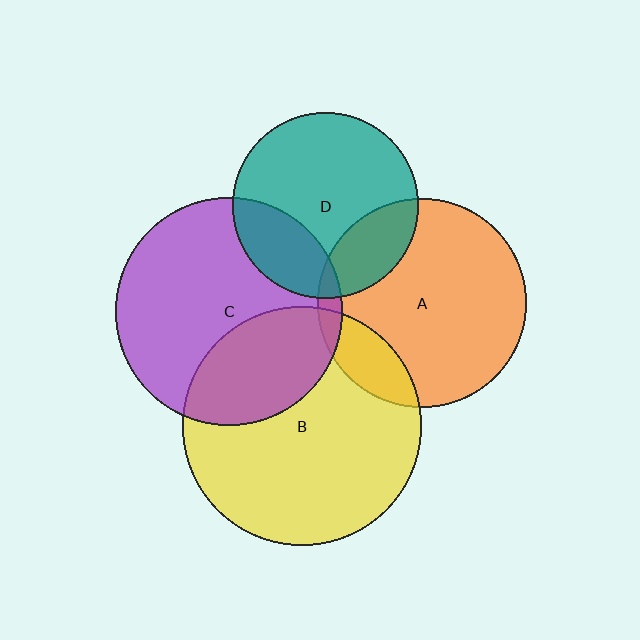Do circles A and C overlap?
Yes.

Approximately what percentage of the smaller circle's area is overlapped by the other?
Approximately 5%.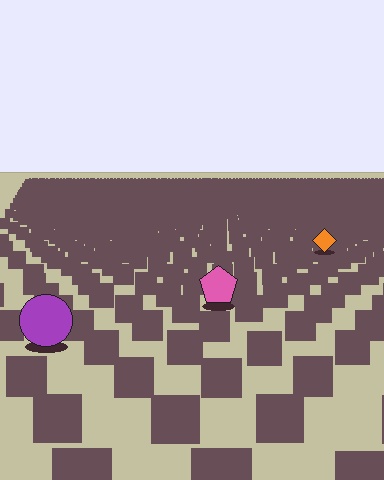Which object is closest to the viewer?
The purple circle is closest. The texture marks near it are larger and more spread out.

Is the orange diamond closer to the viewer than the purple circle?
No. The purple circle is closer — you can tell from the texture gradient: the ground texture is coarser near it.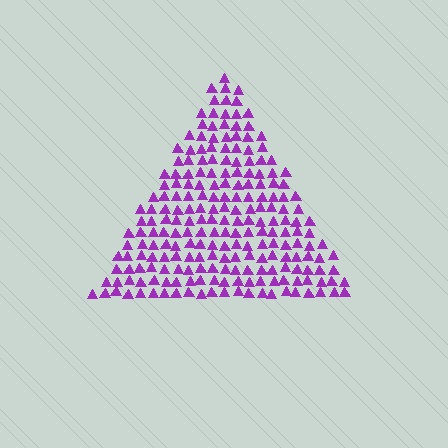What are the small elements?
The small elements are triangles.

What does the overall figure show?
The overall figure shows a triangle.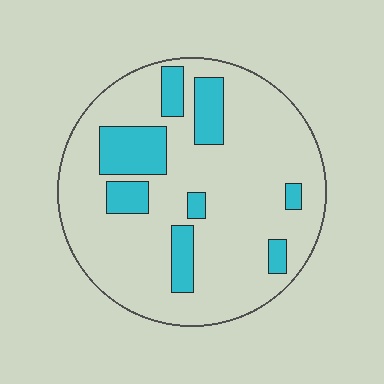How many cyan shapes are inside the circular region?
8.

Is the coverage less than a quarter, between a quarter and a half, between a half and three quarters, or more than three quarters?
Less than a quarter.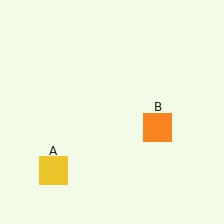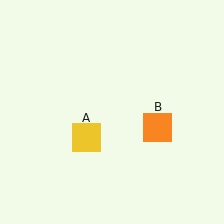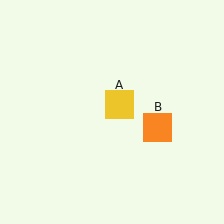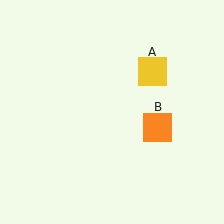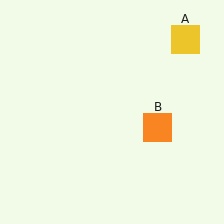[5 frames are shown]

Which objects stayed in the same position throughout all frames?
Orange square (object B) remained stationary.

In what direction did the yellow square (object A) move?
The yellow square (object A) moved up and to the right.